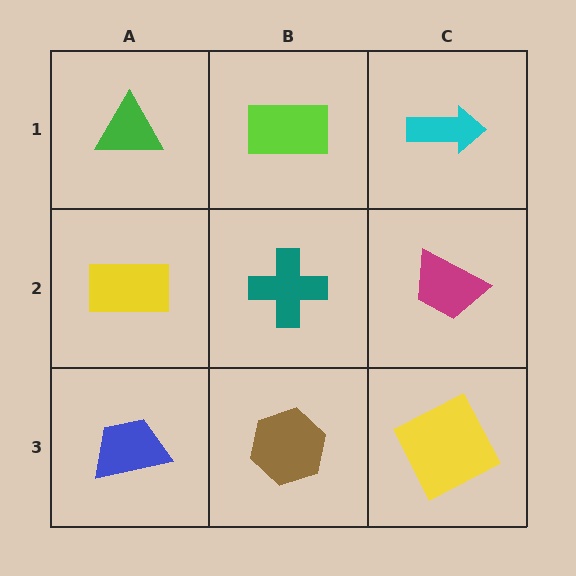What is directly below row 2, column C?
A yellow square.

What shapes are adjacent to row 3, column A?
A yellow rectangle (row 2, column A), a brown hexagon (row 3, column B).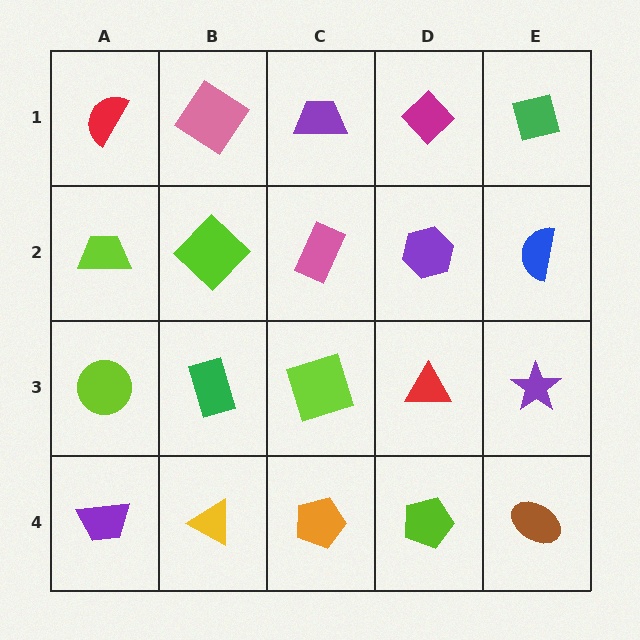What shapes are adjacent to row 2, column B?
A pink diamond (row 1, column B), a green rectangle (row 3, column B), a lime trapezoid (row 2, column A), a pink rectangle (row 2, column C).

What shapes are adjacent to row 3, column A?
A lime trapezoid (row 2, column A), a purple trapezoid (row 4, column A), a green rectangle (row 3, column B).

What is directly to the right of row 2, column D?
A blue semicircle.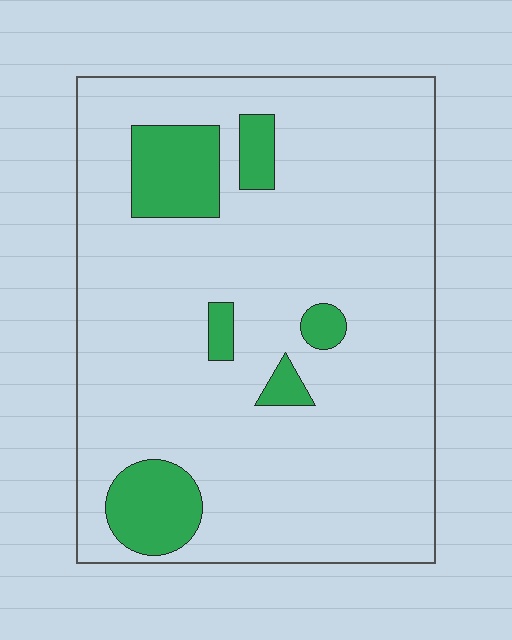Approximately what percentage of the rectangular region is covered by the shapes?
Approximately 15%.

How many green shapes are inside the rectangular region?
6.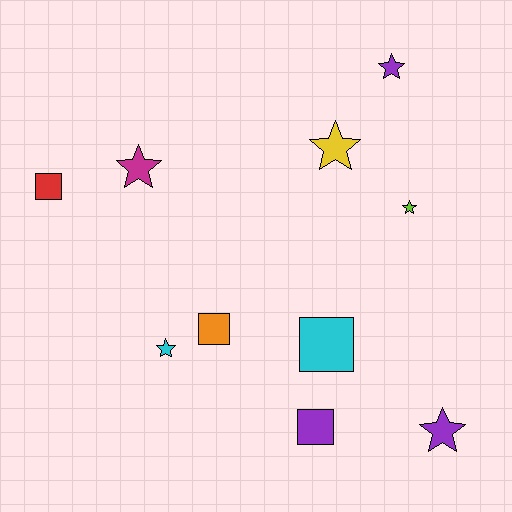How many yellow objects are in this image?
There is 1 yellow object.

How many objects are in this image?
There are 10 objects.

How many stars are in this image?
There are 6 stars.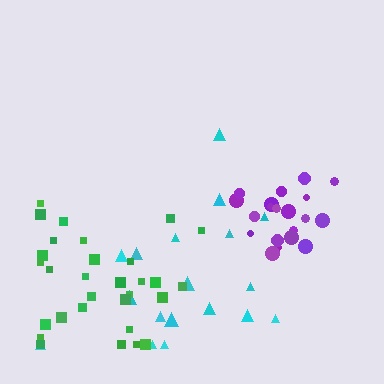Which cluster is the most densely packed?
Purple.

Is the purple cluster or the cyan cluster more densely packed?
Purple.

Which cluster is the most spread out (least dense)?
Cyan.